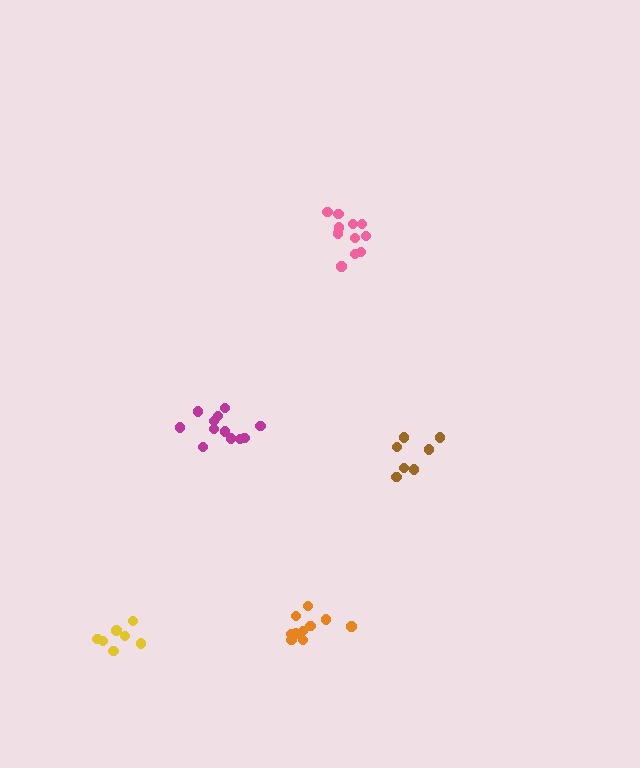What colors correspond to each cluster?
The clusters are colored: pink, orange, brown, magenta, yellow.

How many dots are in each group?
Group 1: 11 dots, Group 2: 10 dots, Group 3: 7 dots, Group 4: 12 dots, Group 5: 7 dots (47 total).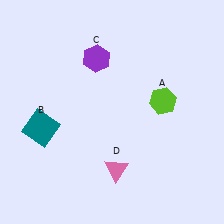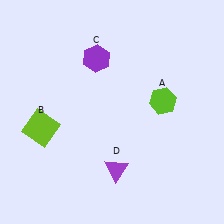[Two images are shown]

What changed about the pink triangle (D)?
In Image 1, D is pink. In Image 2, it changed to purple.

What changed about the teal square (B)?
In Image 1, B is teal. In Image 2, it changed to lime.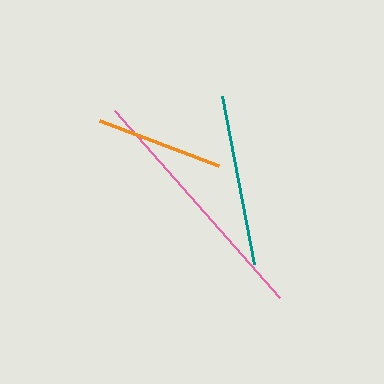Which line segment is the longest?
The pink line is the longest at approximately 250 pixels.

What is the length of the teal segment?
The teal segment is approximately 171 pixels long.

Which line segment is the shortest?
The orange line is the shortest at approximately 128 pixels.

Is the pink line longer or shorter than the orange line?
The pink line is longer than the orange line.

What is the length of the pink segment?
The pink segment is approximately 250 pixels long.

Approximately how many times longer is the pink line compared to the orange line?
The pink line is approximately 2.0 times the length of the orange line.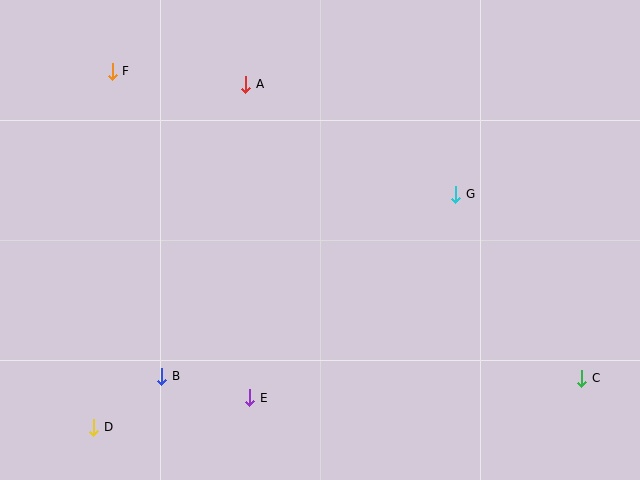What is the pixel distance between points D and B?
The distance between D and B is 85 pixels.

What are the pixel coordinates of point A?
Point A is at (246, 84).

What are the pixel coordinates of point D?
Point D is at (94, 427).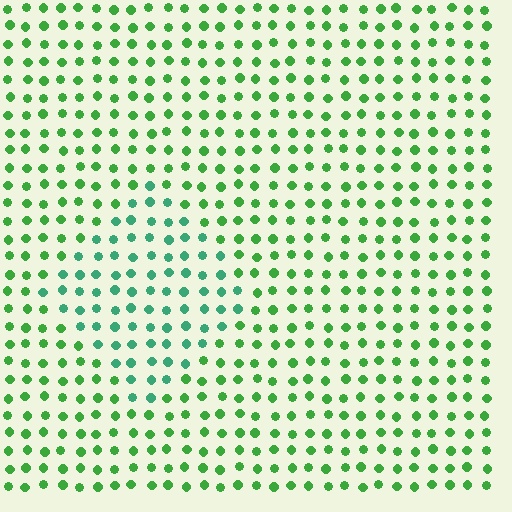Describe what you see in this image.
The image is filled with small green elements in a uniform arrangement. A diamond-shaped region is visible where the elements are tinted to a slightly different hue, forming a subtle color boundary.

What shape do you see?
I see a diamond.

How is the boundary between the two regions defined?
The boundary is defined purely by a slight shift in hue (about 32 degrees). Spacing, size, and orientation are identical on both sides.